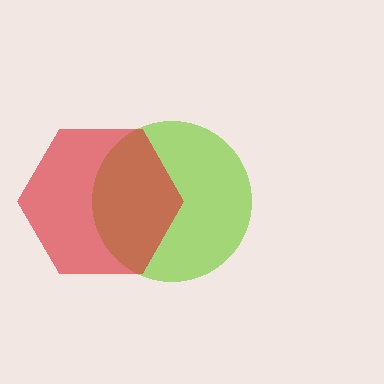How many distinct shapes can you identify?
There are 2 distinct shapes: a lime circle, a red hexagon.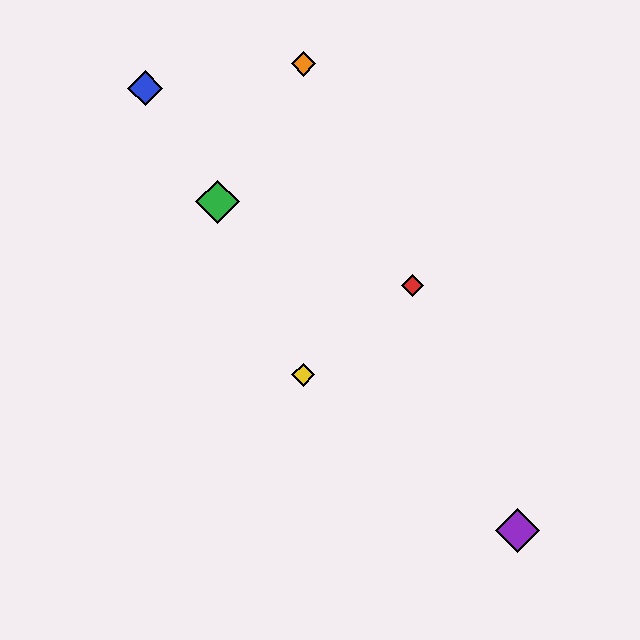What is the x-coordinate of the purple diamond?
The purple diamond is at x≈517.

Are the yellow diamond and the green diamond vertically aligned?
No, the yellow diamond is at x≈303 and the green diamond is at x≈217.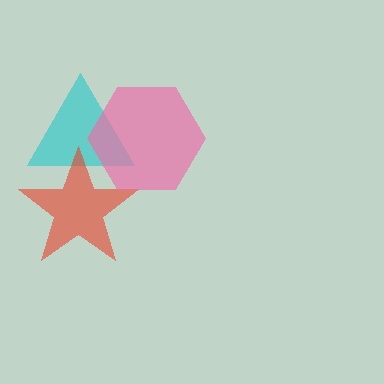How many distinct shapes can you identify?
There are 3 distinct shapes: a cyan triangle, a red star, a pink hexagon.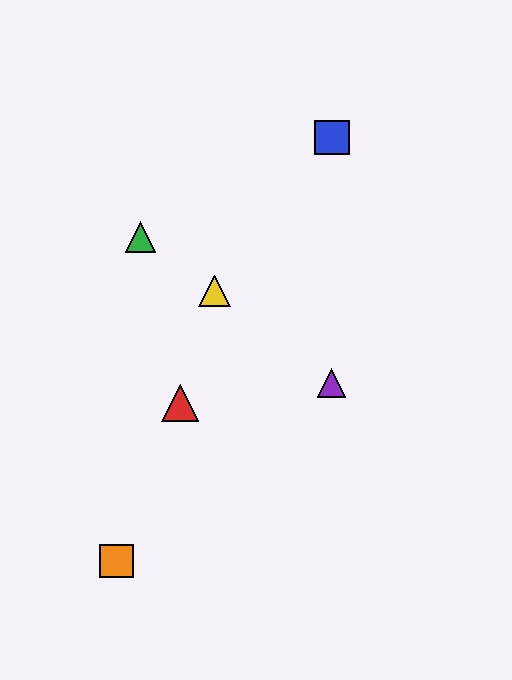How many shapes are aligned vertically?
2 shapes (the blue square, the purple triangle) are aligned vertically.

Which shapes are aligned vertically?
The blue square, the purple triangle are aligned vertically.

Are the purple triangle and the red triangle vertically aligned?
No, the purple triangle is at x≈332 and the red triangle is at x≈180.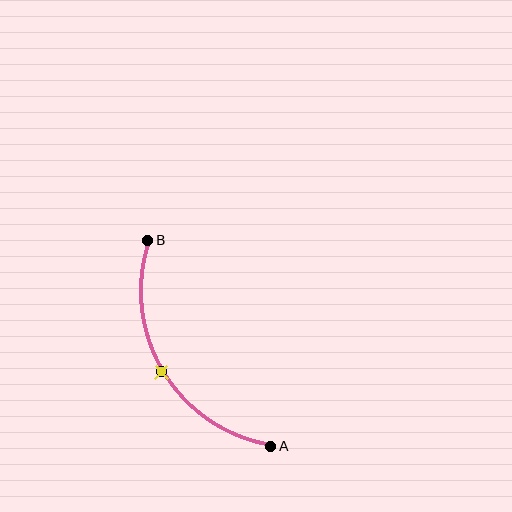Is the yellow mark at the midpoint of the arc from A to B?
Yes. The yellow mark lies on the arc at equal arc-length from both A and B — it is the arc midpoint.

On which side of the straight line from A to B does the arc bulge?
The arc bulges to the left of the straight line connecting A and B.